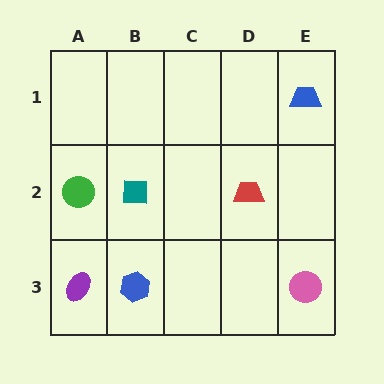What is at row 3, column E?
A pink circle.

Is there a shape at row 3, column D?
No, that cell is empty.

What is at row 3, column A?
A purple ellipse.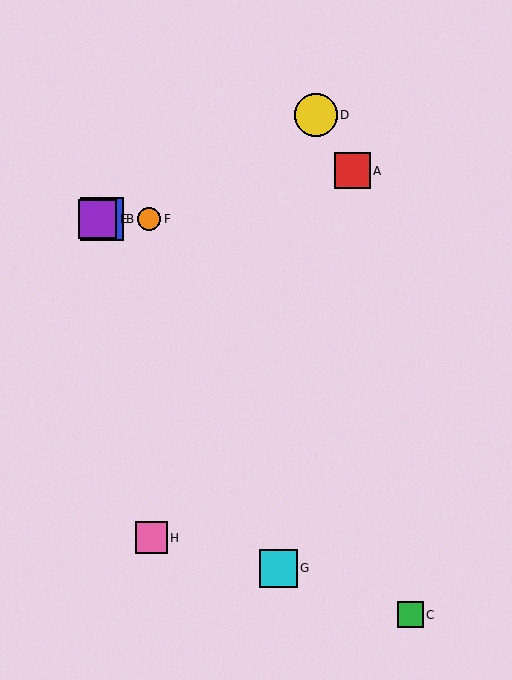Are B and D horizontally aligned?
No, B is at y≈219 and D is at y≈115.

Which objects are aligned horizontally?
Objects B, E, F are aligned horizontally.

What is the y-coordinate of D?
Object D is at y≈115.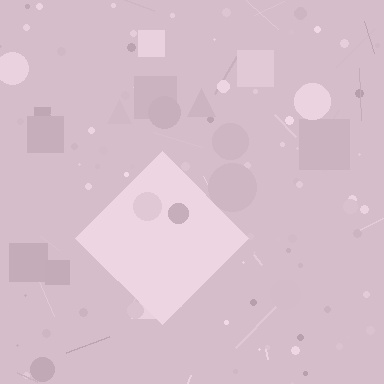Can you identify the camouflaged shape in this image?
The camouflaged shape is a diamond.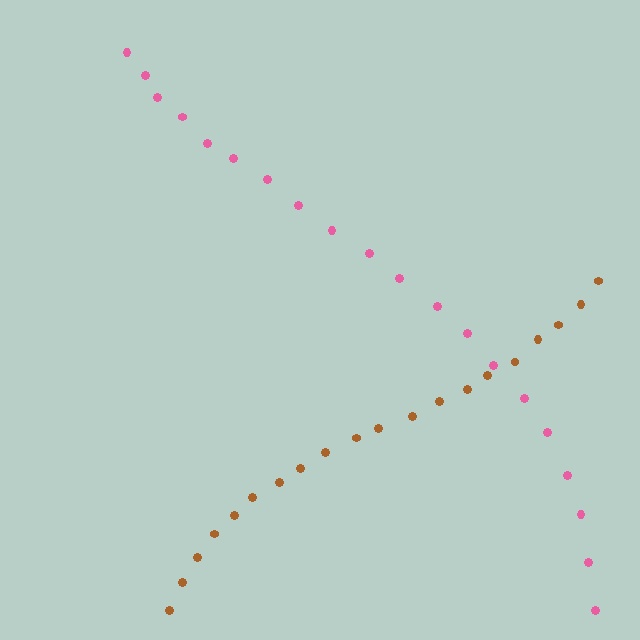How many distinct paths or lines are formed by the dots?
There are 2 distinct paths.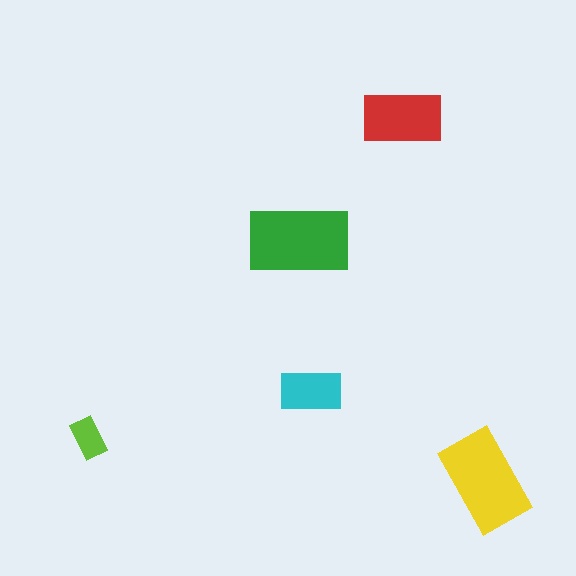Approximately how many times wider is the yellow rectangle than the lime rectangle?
About 2.5 times wider.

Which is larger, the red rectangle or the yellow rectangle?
The yellow one.